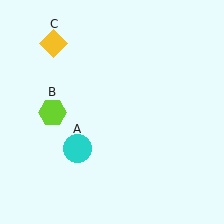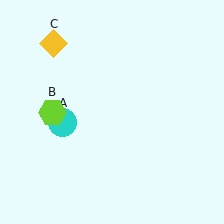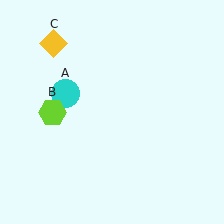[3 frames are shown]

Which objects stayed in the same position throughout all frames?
Lime hexagon (object B) and yellow diamond (object C) remained stationary.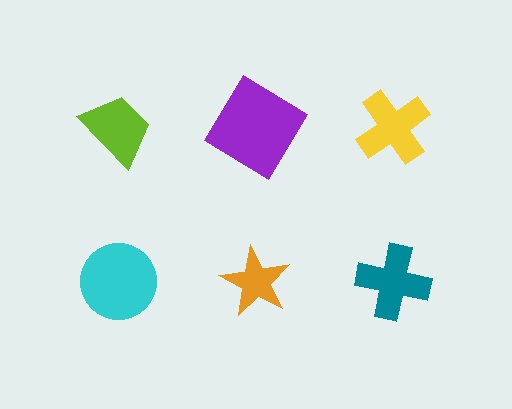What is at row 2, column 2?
An orange star.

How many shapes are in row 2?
3 shapes.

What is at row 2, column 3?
A teal cross.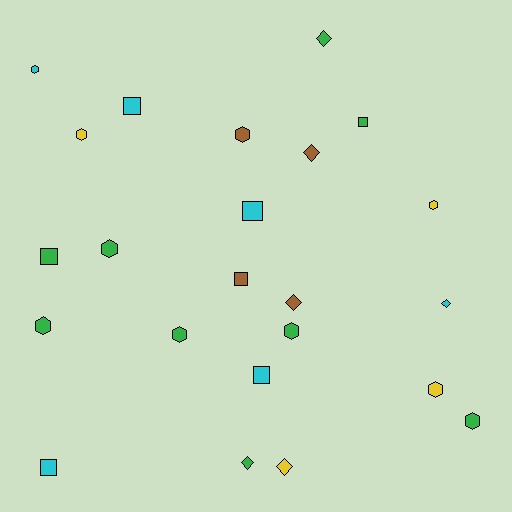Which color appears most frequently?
Green, with 9 objects.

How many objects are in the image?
There are 23 objects.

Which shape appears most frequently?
Hexagon, with 10 objects.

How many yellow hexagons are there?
There are 3 yellow hexagons.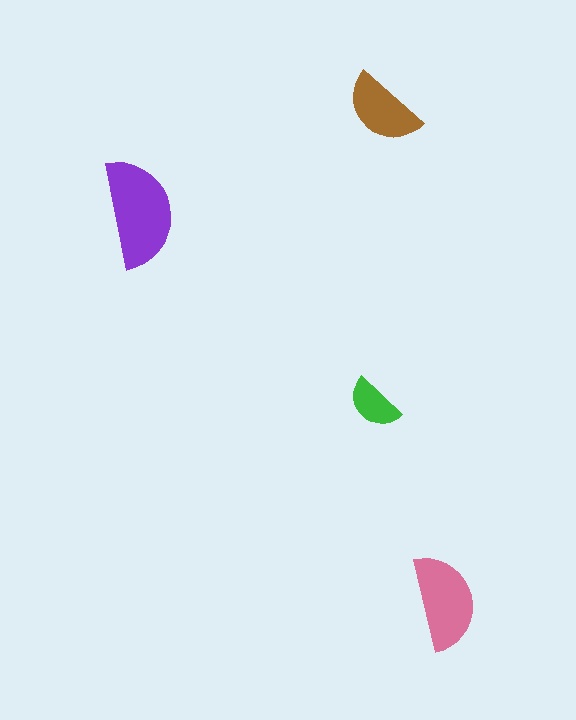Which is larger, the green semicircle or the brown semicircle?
The brown one.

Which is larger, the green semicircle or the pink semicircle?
The pink one.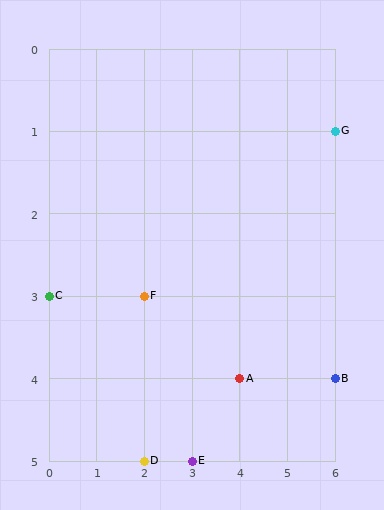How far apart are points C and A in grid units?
Points C and A are 4 columns and 1 row apart (about 4.1 grid units diagonally).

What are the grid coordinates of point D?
Point D is at grid coordinates (2, 5).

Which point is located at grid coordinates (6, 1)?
Point G is at (6, 1).